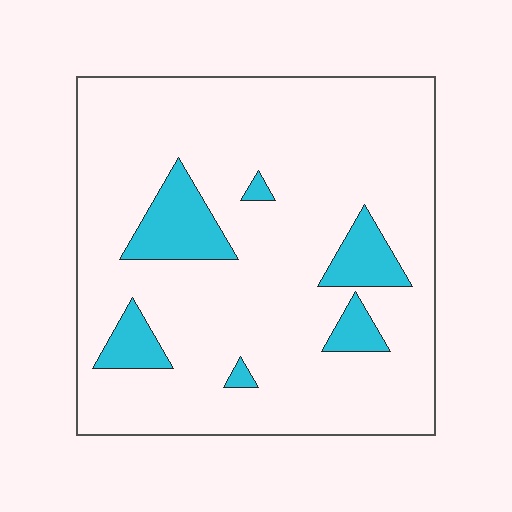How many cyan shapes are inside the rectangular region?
6.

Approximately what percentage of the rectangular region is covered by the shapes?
Approximately 15%.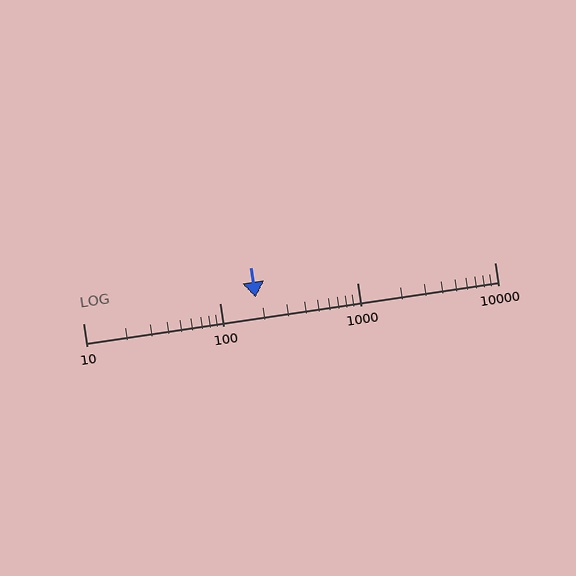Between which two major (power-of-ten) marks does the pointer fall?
The pointer is between 100 and 1000.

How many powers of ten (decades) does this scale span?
The scale spans 3 decades, from 10 to 10000.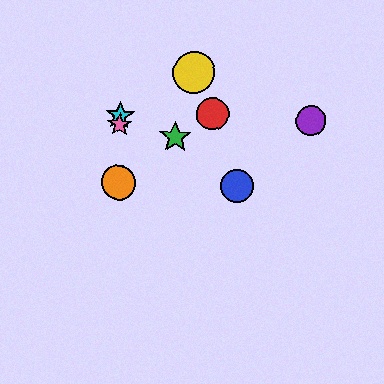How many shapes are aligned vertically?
3 shapes (the orange circle, the cyan star, the pink star) are aligned vertically.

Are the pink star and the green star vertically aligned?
No, the pink star is at x≈120 and the green star is at x≈175.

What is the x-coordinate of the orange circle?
The orange circle is at x≈119.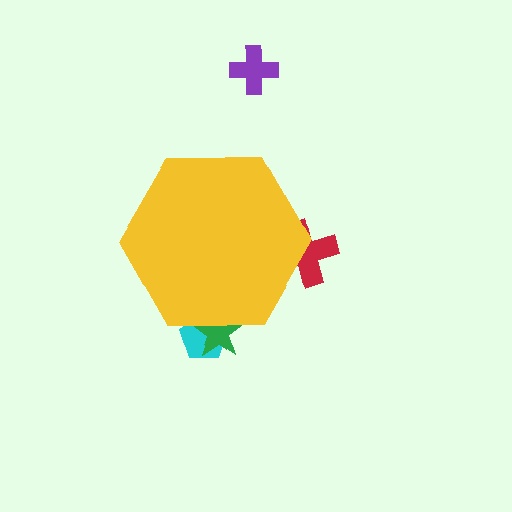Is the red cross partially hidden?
Yes, the red cross is partially hidden behind the yellow hexagon.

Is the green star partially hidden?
Yes, the green star is partially hidden behind the yellow hexagon.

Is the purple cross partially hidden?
No, the purple cross is fully visible.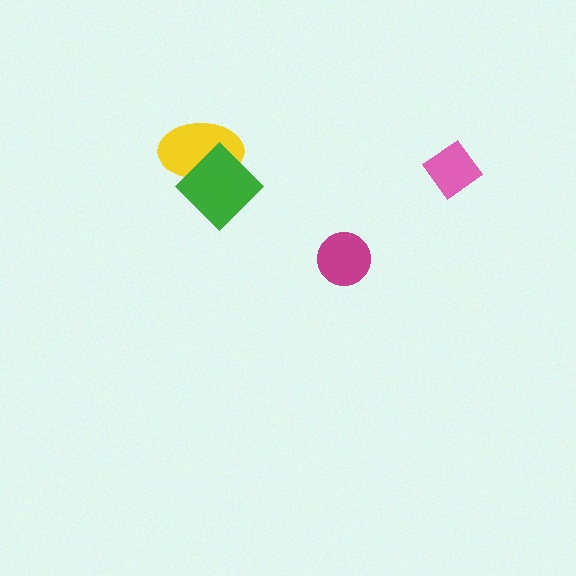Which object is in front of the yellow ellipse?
The green diamond is in front of the yellow ellipse.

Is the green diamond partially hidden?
No, no other shape covers it.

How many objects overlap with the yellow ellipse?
1 object overlaps with the yellow ellipse.